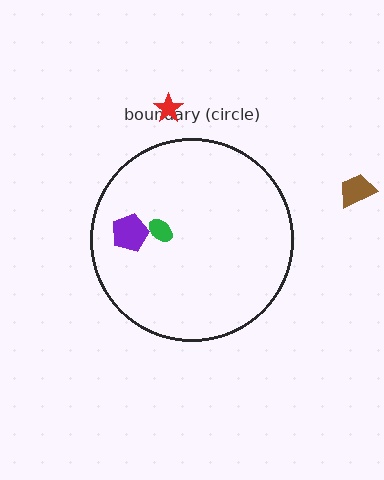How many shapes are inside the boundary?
2 inside, 2 outside.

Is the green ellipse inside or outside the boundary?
Inside.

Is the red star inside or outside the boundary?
Outside.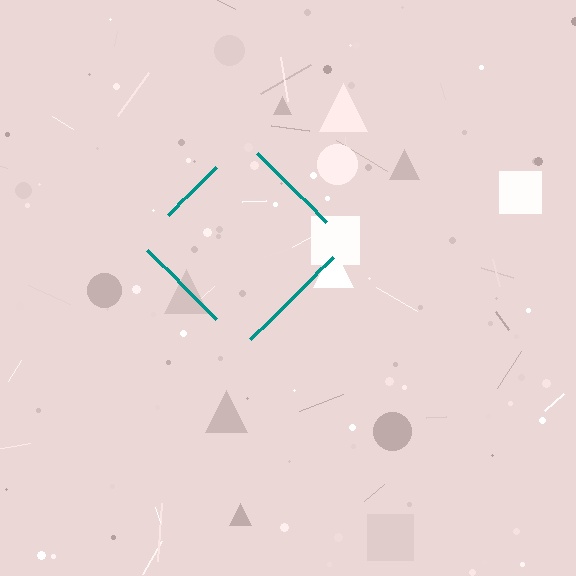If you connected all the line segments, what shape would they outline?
They would outline a diamond.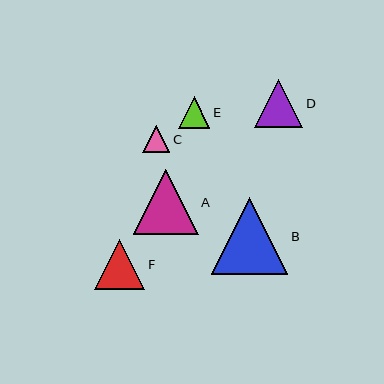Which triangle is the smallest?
Triangle C is the smallest with a size of approximately 27 pixels.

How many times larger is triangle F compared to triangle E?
Triangle F is approximately 1.6 times the size of triangle E.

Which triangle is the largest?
Triangle B is the largest with a size of approximately 76 pixels.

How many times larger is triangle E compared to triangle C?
Triangle E is approximately 1.2 times the size of triangle C.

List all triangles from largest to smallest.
From largest to smallest: B, A, F, D, E, C.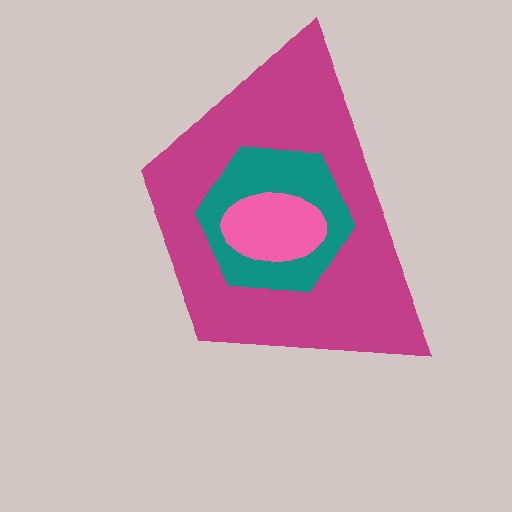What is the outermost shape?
The magenta trapezoid.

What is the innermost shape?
The pink ellipse.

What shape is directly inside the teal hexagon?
The pink ellipse.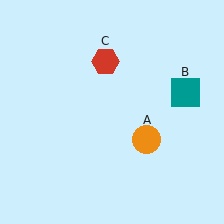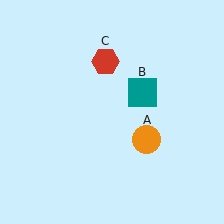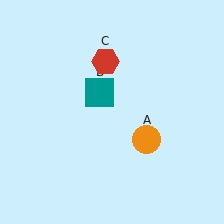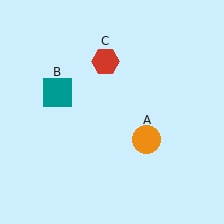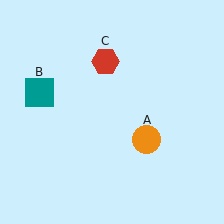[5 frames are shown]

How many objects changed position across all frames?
1 object changed position: teal square (object B).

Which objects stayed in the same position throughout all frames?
Orange circle (object A) and red hexagon (object C) remained stationary.